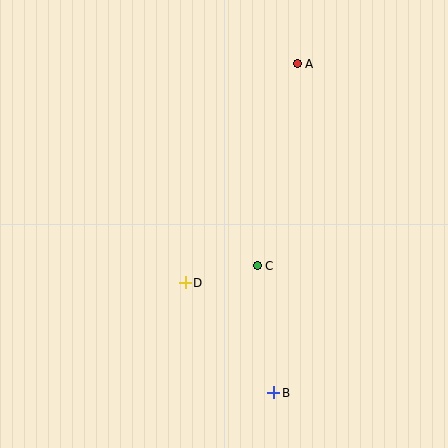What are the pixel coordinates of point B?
Point B is at (274, 393).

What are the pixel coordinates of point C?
Point C is at (257, 266).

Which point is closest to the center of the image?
Point C at (257, 266) is closest to the center.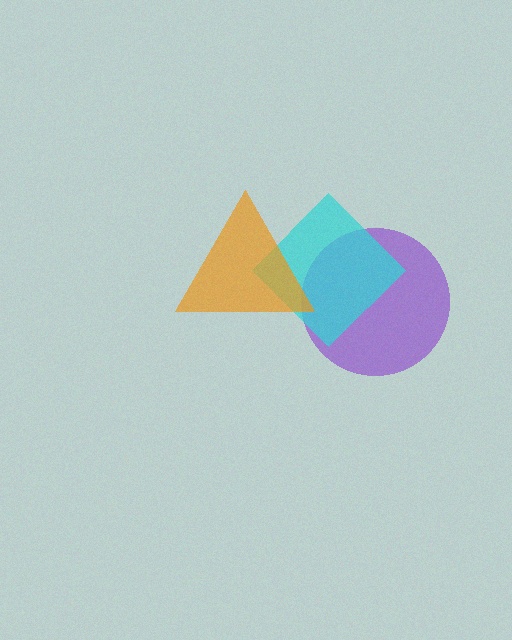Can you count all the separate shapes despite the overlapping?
Yes, there are 3 separate shapes.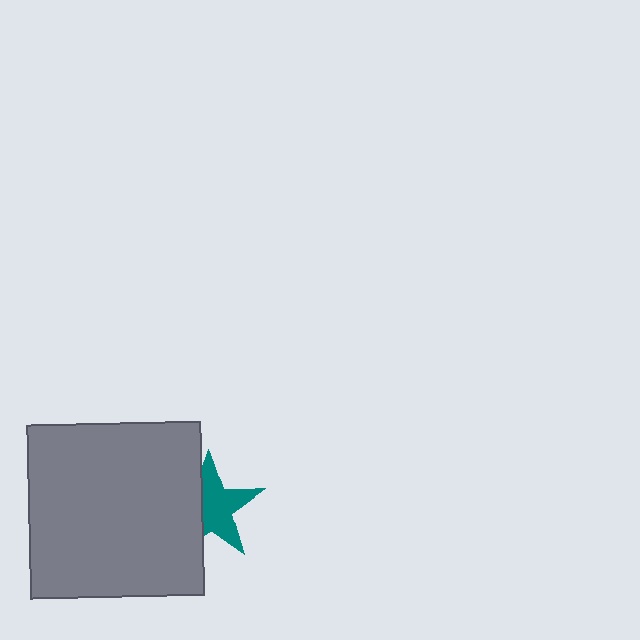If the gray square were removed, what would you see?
You would see the complete teal star.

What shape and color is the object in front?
The object in front is a gray square.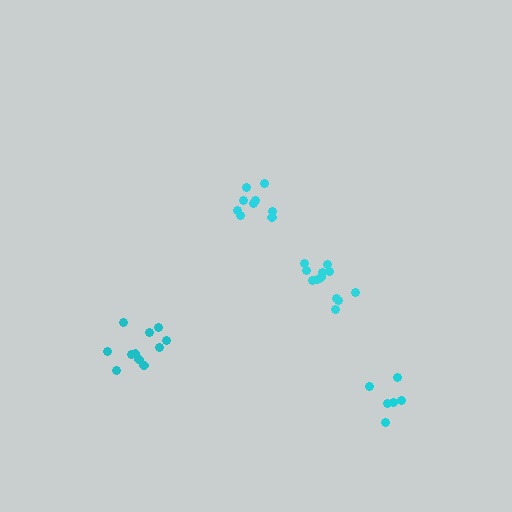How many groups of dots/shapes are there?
There are 4 groups.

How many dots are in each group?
Group 1: 12 dots, Group 2: 9 dots, Group 3: 11 dots, Group 4: 6 dots (38 total).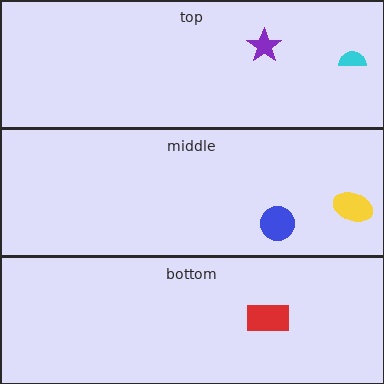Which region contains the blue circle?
The middle region.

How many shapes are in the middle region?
2.